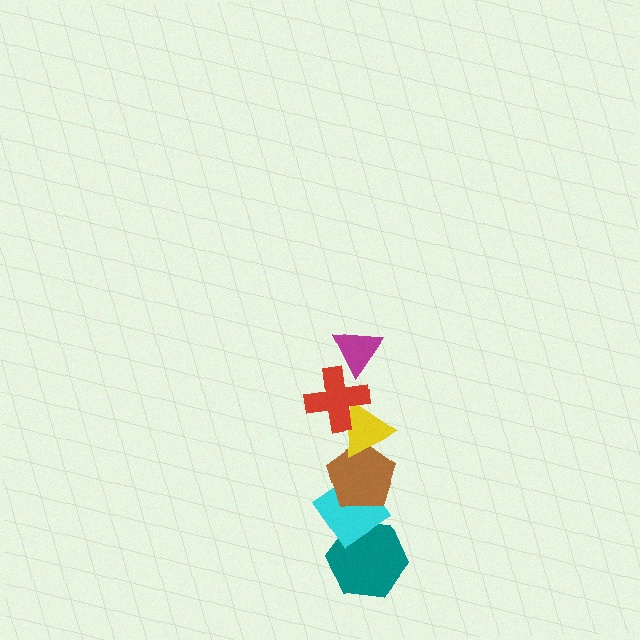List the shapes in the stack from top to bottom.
From top to bottom: the magenta triangle, the red cross, the yellow triangle, the brown pentagon, the cyan diamond, the teal hexagon.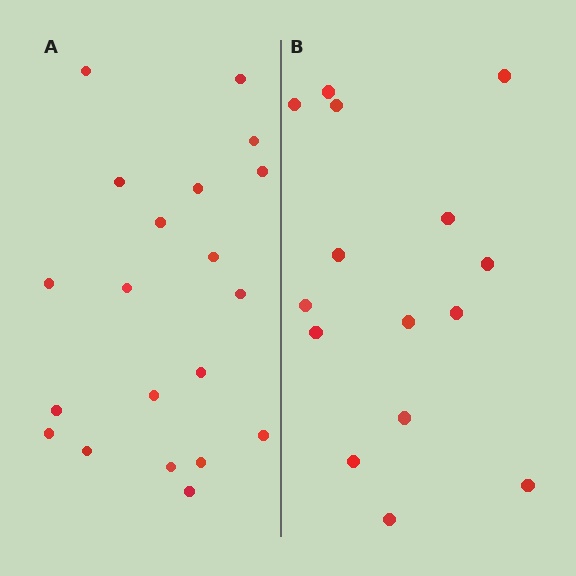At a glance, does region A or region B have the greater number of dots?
Region A (the left region) has more dots.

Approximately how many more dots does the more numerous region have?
Region A has about 5 more dots than region B.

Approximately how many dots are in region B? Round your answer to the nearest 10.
About 20 dots. (The exact count is 15, which rounds to 20.)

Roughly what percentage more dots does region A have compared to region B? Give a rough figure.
About 35% more.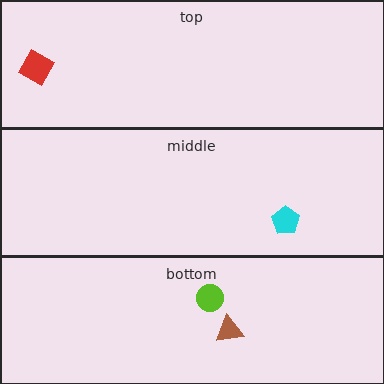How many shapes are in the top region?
1.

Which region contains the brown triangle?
The bottom region.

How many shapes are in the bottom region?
2.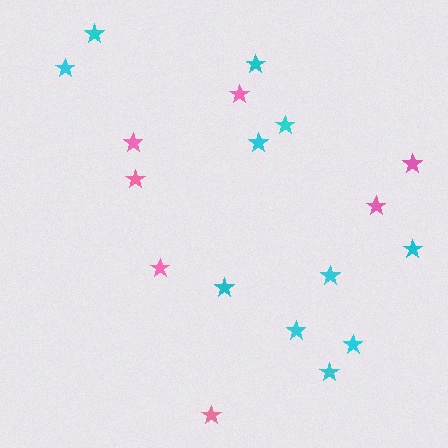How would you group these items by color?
There are 2 groups: one group of cyan stars (11) and one group of pink stars (7).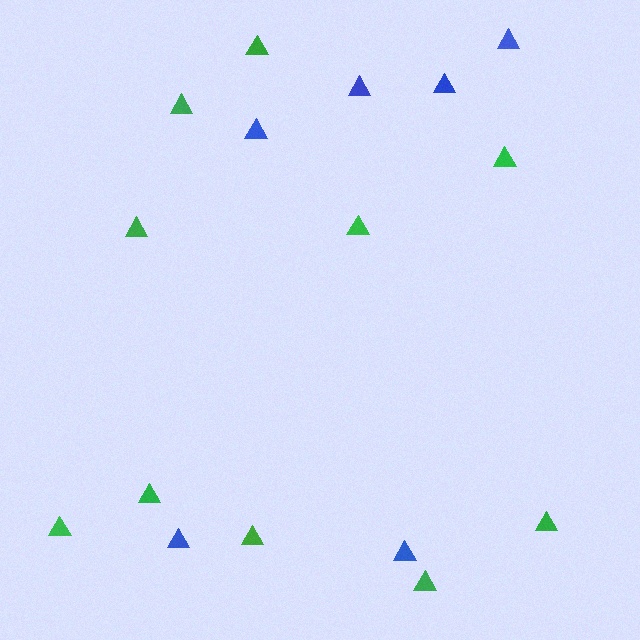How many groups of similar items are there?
There are 2 groups: one group of blue triangles (6) and one group of green triangles (10).